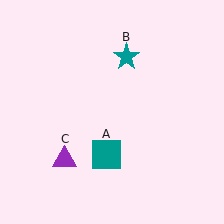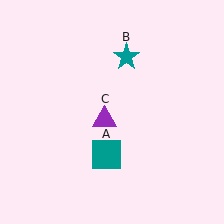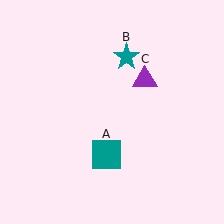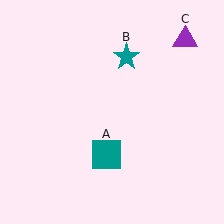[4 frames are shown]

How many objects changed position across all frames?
1 object changed position: purple triangle (object C).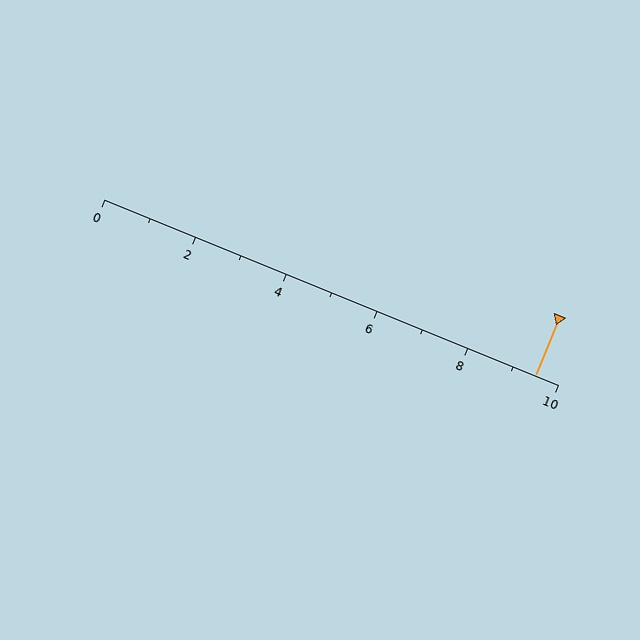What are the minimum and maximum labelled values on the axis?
The axis runs from 0 to 10.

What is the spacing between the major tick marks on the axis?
The major ticks are spaced 2 apart.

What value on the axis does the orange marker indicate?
The marker indicates approximately 9.5.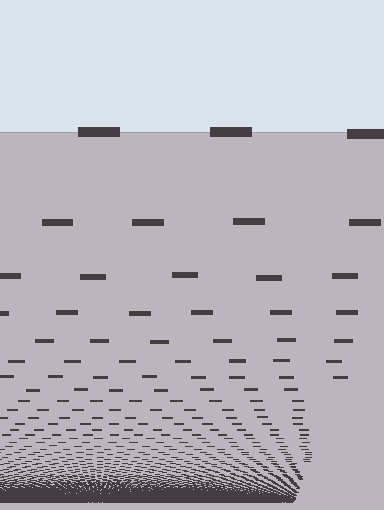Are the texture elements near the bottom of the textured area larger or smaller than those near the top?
Smaller. The gradient is inverted — elements near the bottom are smaller and denser.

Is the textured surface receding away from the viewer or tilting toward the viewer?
The surface appears to tilt toward the viewer. Texture elements get larger and sparser toward the top.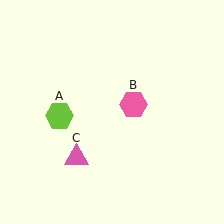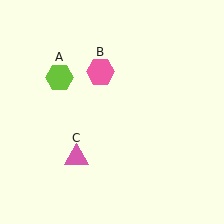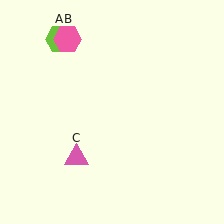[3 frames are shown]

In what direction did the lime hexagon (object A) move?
The lime hexagon (object A) moved up.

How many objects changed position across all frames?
2 objects changed position: lime hexagon (object A), pink hexagon (object B).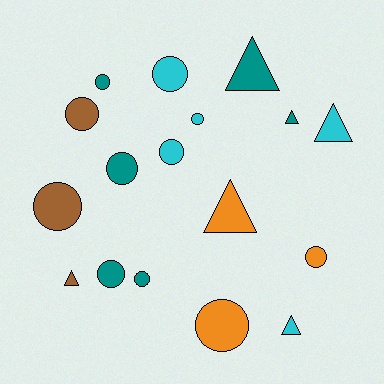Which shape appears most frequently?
Circle, with 11 objects.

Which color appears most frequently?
Teal, with 6 objects.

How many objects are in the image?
There are 17 objects.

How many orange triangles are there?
There is 1 orange triangle.